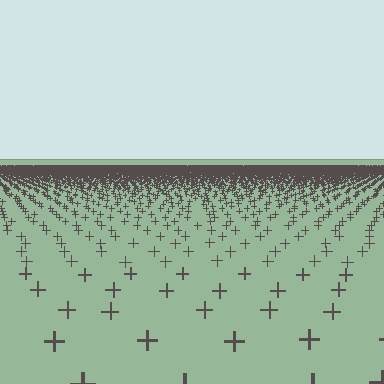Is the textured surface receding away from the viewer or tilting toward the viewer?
The surface is receding away from the viewer. Texture elements get smaller and denser toward the top.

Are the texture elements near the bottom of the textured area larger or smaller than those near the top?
Larger. Near the bottom, elements are closer to the viewer and appear at a bigger on-screen size.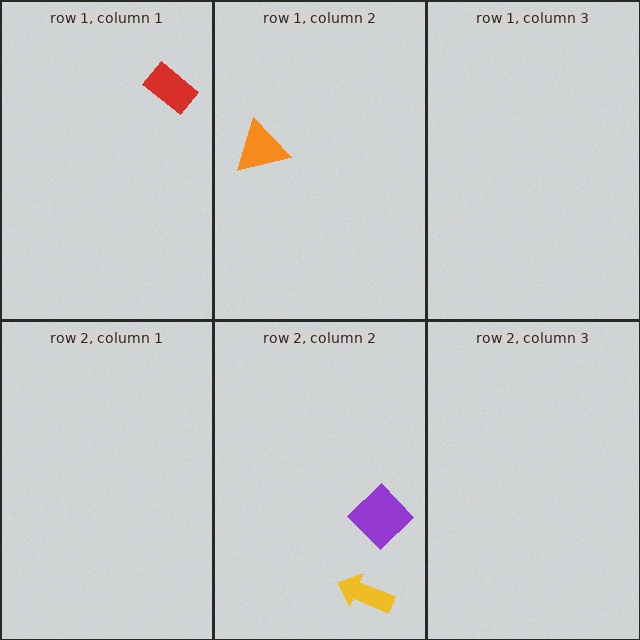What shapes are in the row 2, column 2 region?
The yellow arrow, the purple diamond.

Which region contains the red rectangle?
The row 1, column 1 region.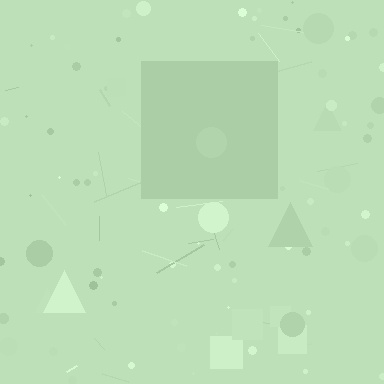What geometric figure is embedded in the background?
A square is embedded in the background.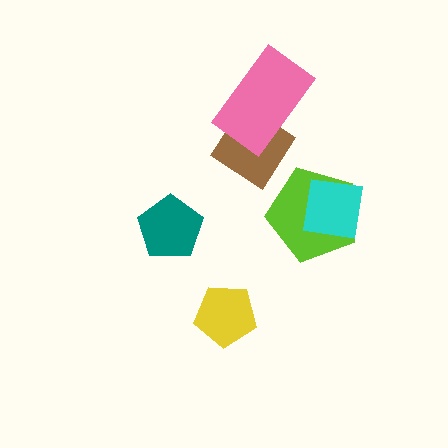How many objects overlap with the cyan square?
1 object overlaps with the cyan square.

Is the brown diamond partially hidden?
Yes, it is partially covered by another shape.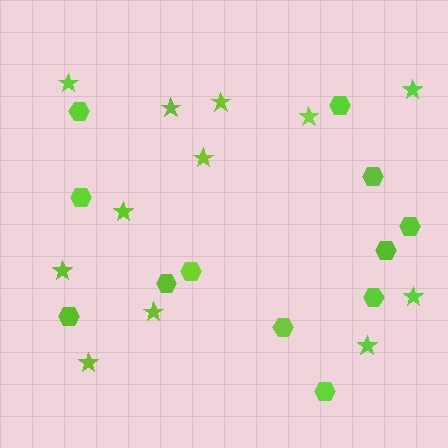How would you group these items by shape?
There are 2 groups: one group of hexagons (12) and one group of stars (12).